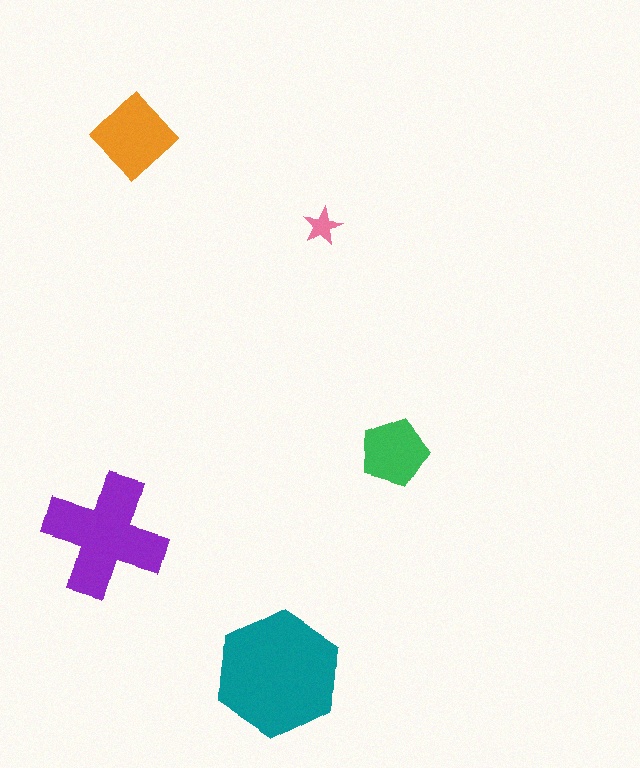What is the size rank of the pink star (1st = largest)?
5th.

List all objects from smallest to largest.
The pink star, the green pentagon, the orange diamond, the purple cross, the teal hexagon.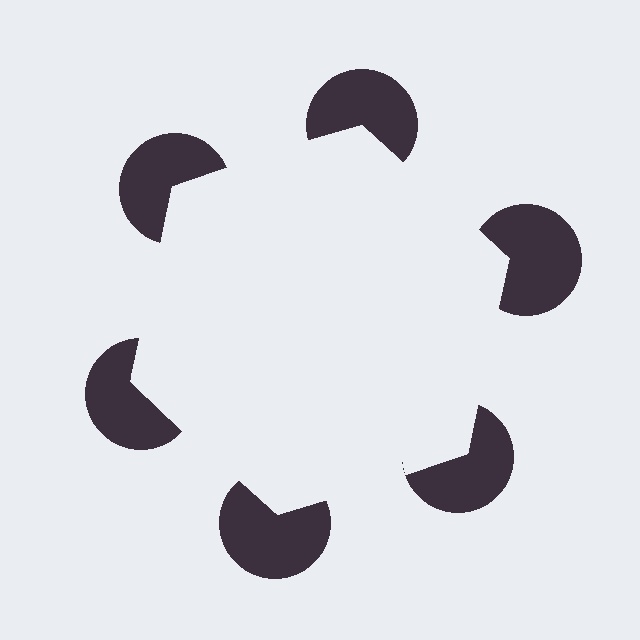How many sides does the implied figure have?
6 sides.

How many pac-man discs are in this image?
There are 6 — one at each vertex of the illusory hexagon.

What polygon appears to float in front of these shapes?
An illusory hexagon — its edges are inferred from the aligned wedge cuts in the pac-man discs, not physically drawn.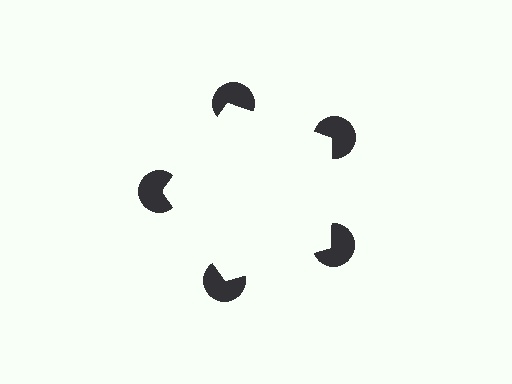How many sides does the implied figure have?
5 sides.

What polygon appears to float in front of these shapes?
An illusory pentagon — its edges are inferred from the aligned wedge cuts in the pac-man discs, not physically drawn.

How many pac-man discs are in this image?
There are 5 — one at each vertex of the illusory pentagon.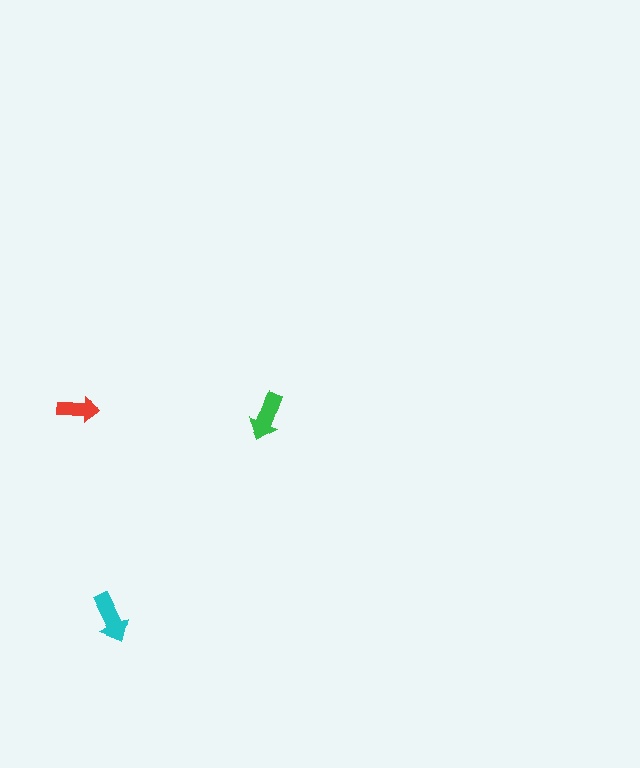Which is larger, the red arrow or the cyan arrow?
The cyan one.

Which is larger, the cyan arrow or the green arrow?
The cyan one.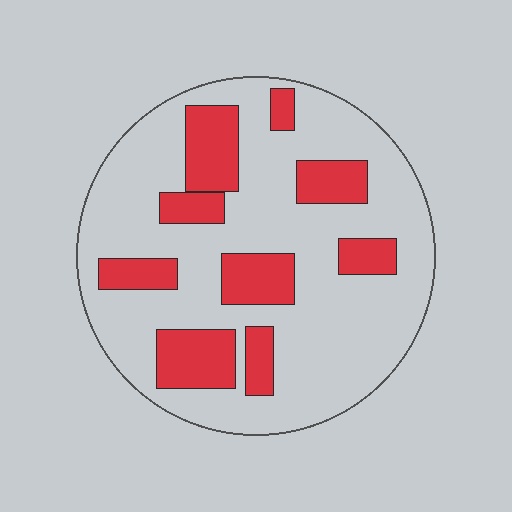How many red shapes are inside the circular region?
9.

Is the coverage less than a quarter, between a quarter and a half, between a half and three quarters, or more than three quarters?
Between a quarter and a half.